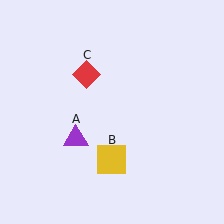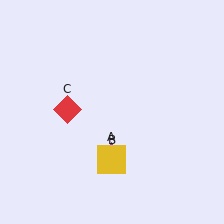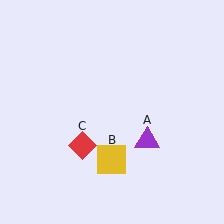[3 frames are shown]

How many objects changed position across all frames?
2 objects changed position: purple triangle (object A), red diamond (object C).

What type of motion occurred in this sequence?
The purple triangle (object A), red diamond (object C) rotated counterclockwise around the center of the scene.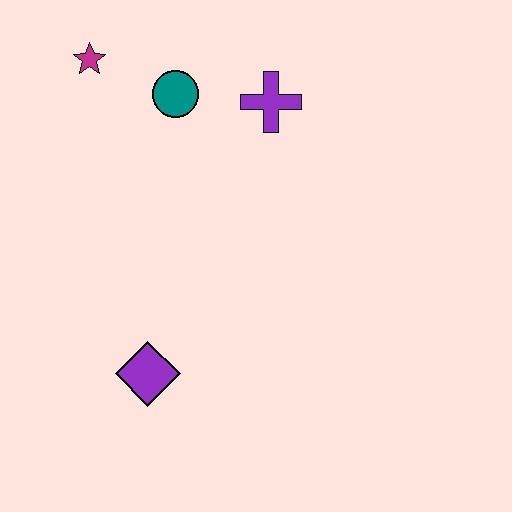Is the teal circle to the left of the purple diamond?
No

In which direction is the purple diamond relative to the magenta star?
The purple diamond is below the magenta star.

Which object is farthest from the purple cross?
The purple diamond is farthest from the purple cross.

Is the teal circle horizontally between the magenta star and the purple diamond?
No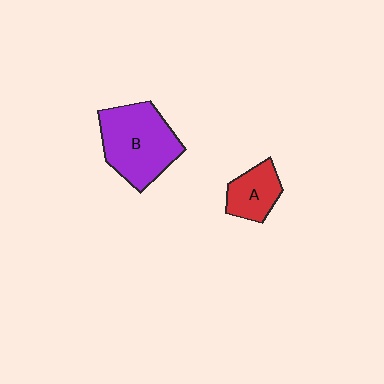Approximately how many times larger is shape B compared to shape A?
Approximately 2.1 times.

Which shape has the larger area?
Shape B (purple).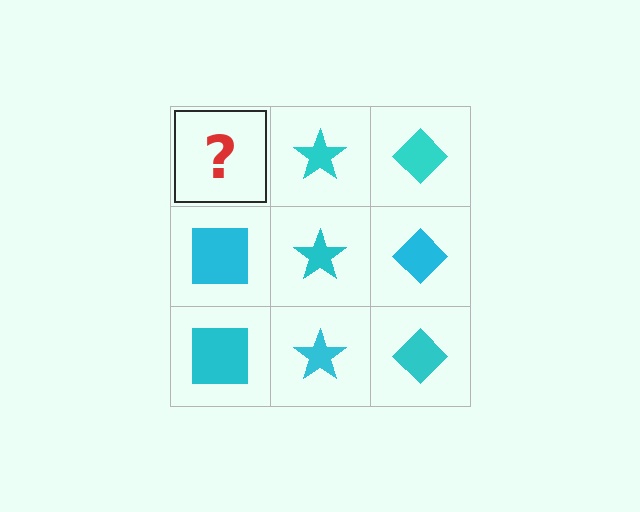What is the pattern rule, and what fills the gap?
The rule is that each column has a consistent shape. The gap should be filled with a cyan square.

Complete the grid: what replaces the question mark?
The question mark should be replaced with a cyan square.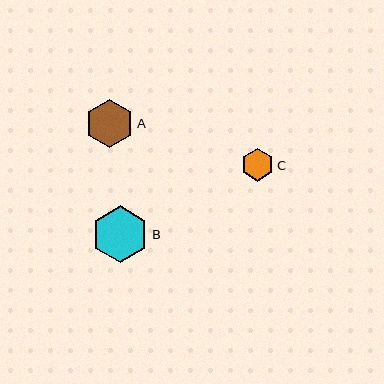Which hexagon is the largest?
Hexagon B is the largest with a size of approximately 57 pixels.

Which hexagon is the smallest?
Hexagon C is the smallest with a size of approximately 32 pixels.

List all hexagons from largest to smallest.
From largest to smallest: B, A, C.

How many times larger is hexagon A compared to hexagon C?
Hexagon A is approximately 1.5 times the size of hexagon C.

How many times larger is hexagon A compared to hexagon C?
Hexagon A is approximately 1.5 times the size of hexagon C.